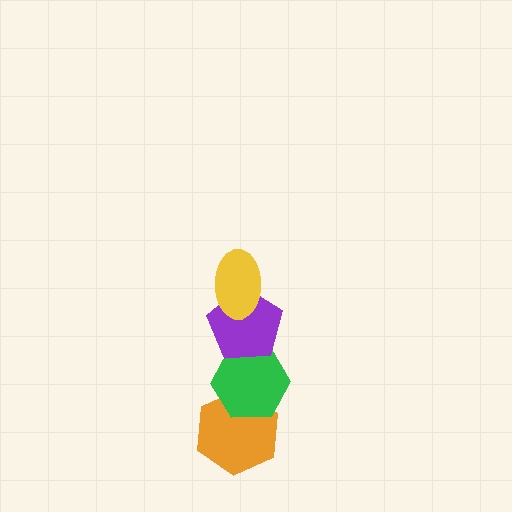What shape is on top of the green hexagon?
The purple pentagon is on top of the green hexagon.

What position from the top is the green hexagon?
The green hexagon is 3rd from the top.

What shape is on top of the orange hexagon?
The green hexagon is on top of the orange hexagon.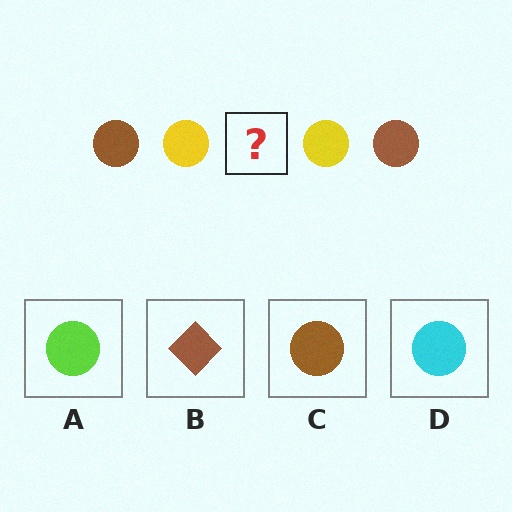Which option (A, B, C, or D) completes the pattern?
C.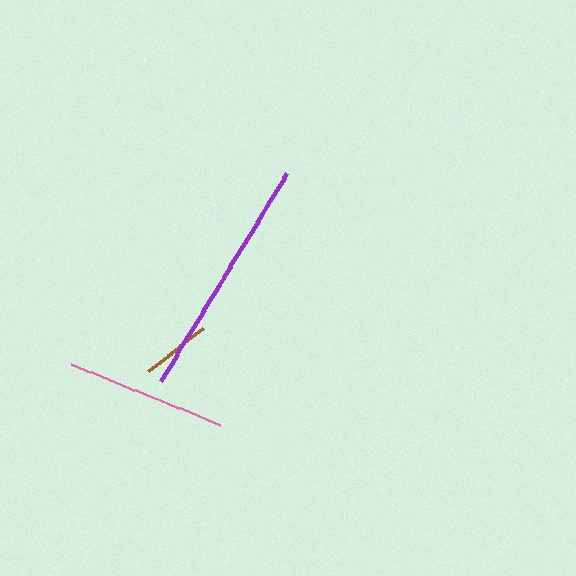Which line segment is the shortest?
The brown line is the shortest at approximately 70 pixels.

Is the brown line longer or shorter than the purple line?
The purple line is longer than the brown line.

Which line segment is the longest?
The purple line is the longest at approximately 244 pixels.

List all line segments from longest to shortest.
From longest to shortest: purple, pink, brown.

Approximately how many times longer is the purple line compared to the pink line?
The purple line is approximately 1.5 times the length of the pink line.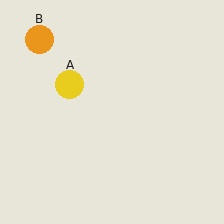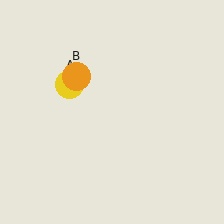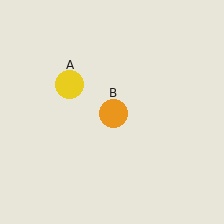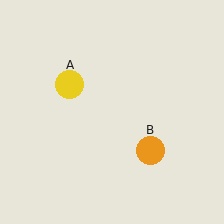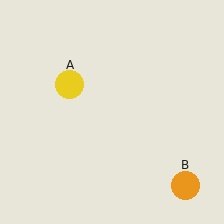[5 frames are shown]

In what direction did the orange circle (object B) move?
The orange circle (object B) moved down and to the right.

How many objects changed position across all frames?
1 object changed position: orange circle (object B).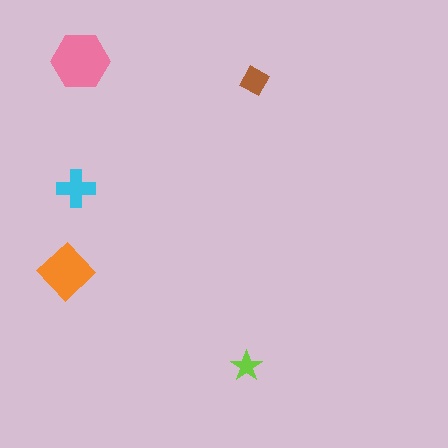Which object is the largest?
The pink hexagon.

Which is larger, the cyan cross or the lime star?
The cyan cross.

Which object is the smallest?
The lime star.